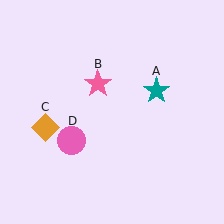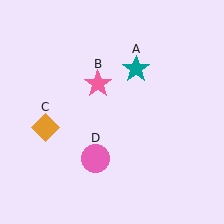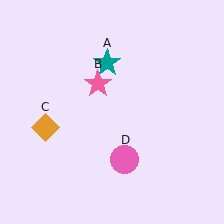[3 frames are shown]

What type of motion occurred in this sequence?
The teal star (object A), pink circle (object D) rotated counterclockwise around the center of the scene.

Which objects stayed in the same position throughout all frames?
Pink star (object B) and orange diamond (object C) remained stationary.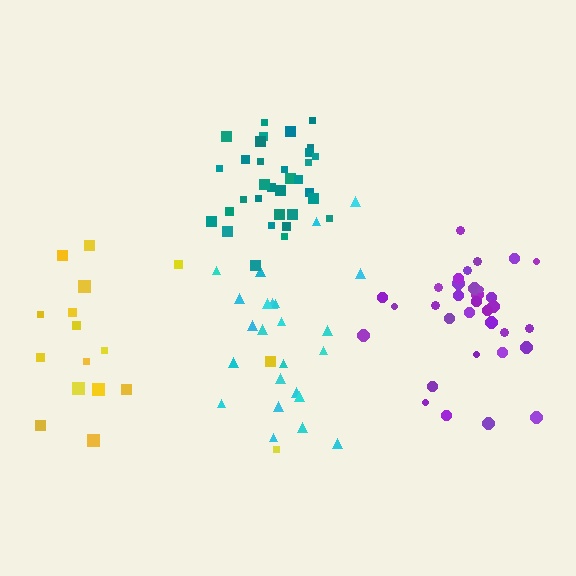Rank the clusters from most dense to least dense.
teal, purple, cyan, yellow.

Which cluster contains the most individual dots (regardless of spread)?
Teal (34).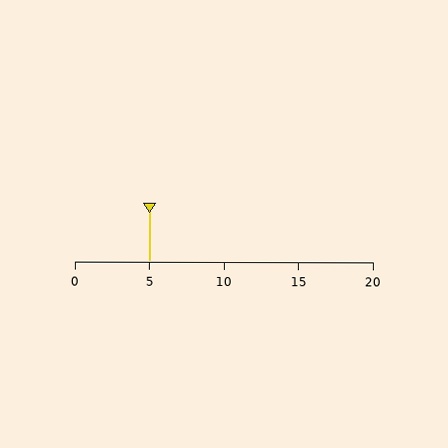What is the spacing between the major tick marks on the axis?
The major ticks are spaced 5 apart.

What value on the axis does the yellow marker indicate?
The marker indicates approximately 5.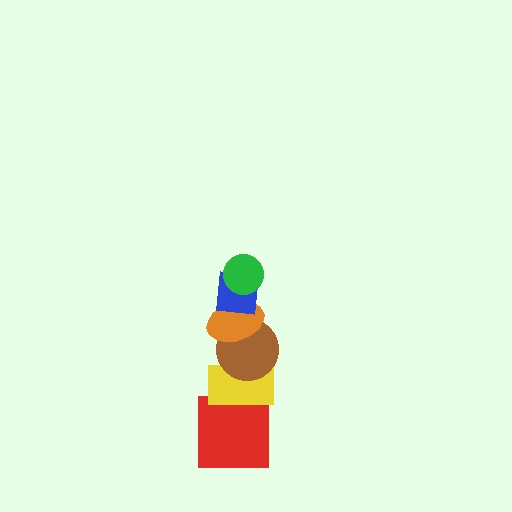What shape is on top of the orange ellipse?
The blue square is on top of the orange ellipse.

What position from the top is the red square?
The red square is 6th from the top.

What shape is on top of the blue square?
The green circle is on top of the blue square.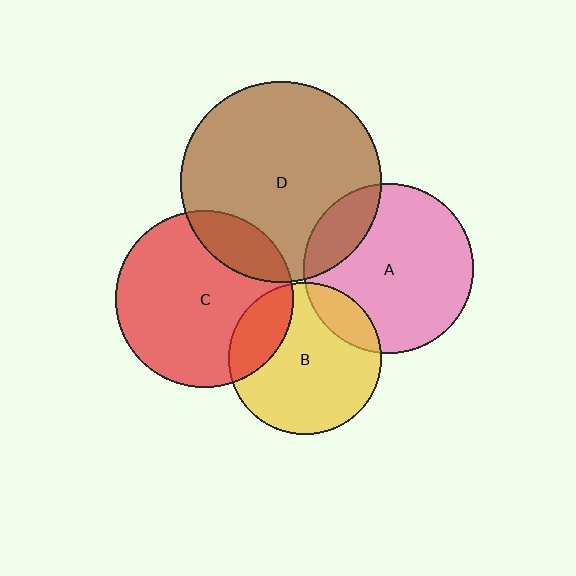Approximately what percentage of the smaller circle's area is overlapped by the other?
Approximately 15%.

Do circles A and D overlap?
Yes.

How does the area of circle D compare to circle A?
Approximately 1.4 times.